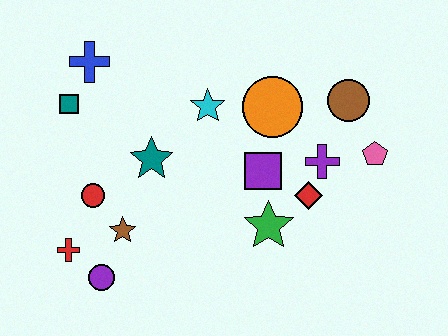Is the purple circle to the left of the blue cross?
No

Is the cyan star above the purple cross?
Yes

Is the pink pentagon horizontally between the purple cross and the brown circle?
No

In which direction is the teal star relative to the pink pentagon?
The teal star is to the left of the pink pentagon.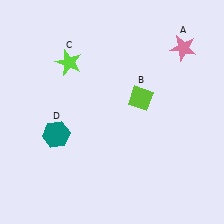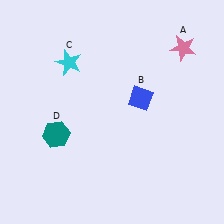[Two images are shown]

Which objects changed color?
B changed from lime to blue. C changed from lime to cyan.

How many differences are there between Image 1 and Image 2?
There are 2 differences between the two images.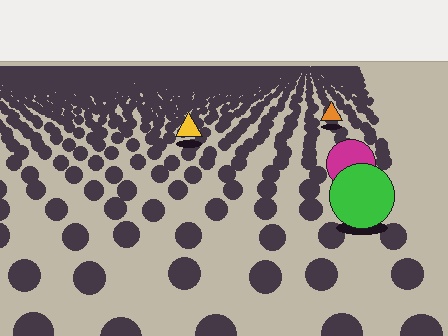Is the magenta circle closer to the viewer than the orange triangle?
Yes. The magenta circle is closer — you can tell from the texture gradient: the ground texture is coarser near it.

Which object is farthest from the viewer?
The orange triangle is farthest from the viewer. It appears smaller and the ground texture around it is denser.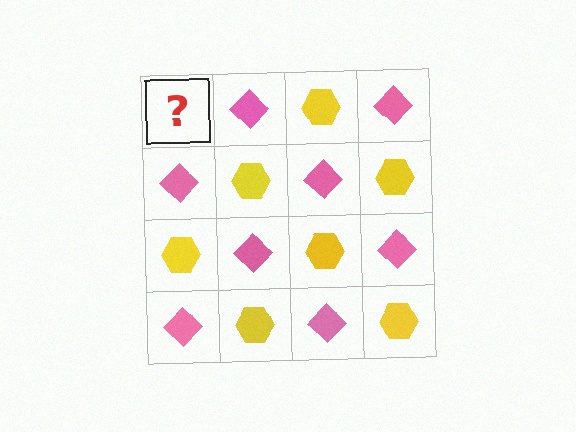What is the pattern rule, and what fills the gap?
The rule is that it alternates yellow hexagon and pink diamond in a checkerboard pattern. The gap should be filled with a yellow hexagon.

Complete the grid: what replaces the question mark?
The question mark should be replaced with a yellow hexagon.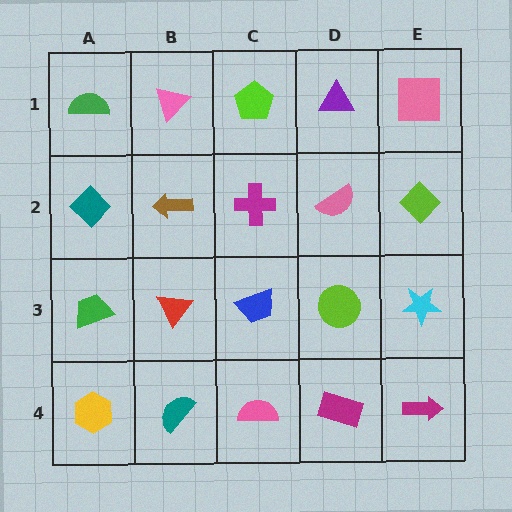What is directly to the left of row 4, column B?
A yellow hexagon.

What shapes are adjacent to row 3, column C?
A magenta cross (row 2, column C), a pink semicircle (row 4, column C), a red triangle (row 3, column B), a lime circle (row 3, column D).